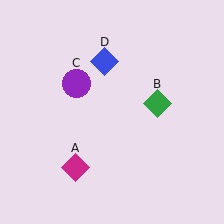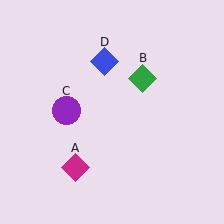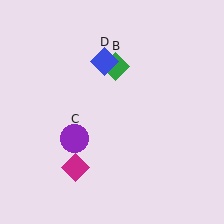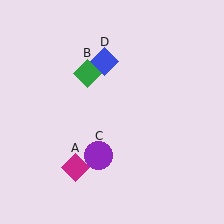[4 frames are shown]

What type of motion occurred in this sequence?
The green diamond (object B), purple circle (object C) rotated counterclockwise around the center of the scene.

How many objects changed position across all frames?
2 objects changed position: green diamond (object B), purple circle (object C).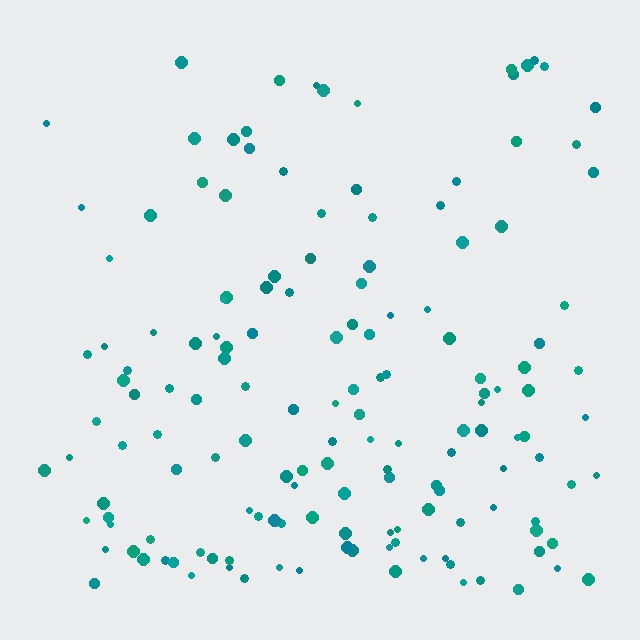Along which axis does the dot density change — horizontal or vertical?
Vertical.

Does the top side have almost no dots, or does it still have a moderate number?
Still a moderate number, just noticeably fewer than the bottom.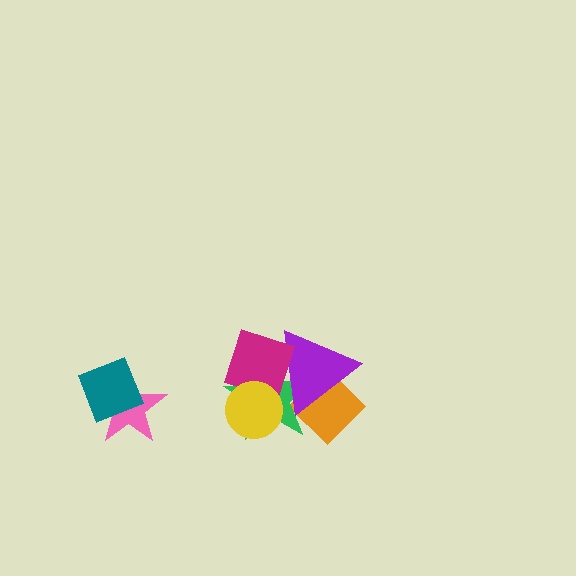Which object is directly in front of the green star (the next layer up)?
The purple triangle is directly in front of the green star.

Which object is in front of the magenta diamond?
The yellow circle is in front of the magenta diamond.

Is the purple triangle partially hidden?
Yes, it is partially covered by another shape.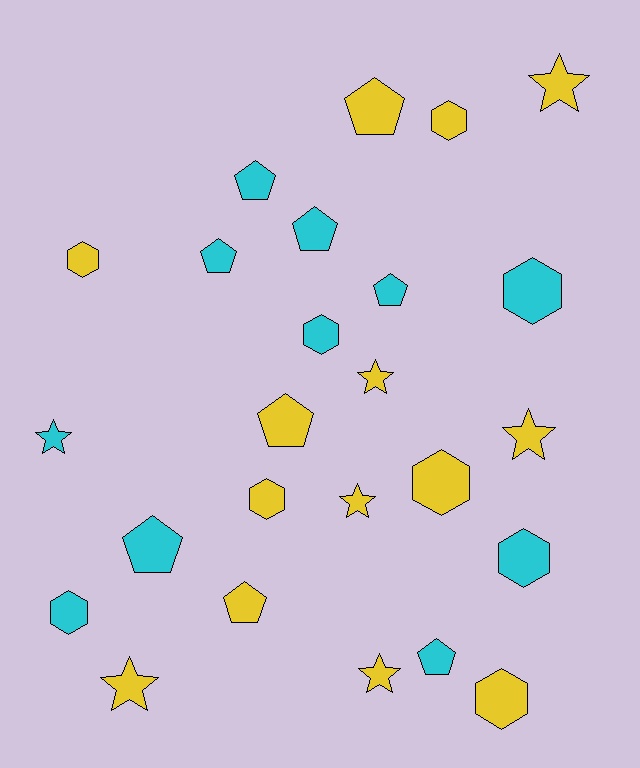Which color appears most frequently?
Yellow, with 14 objects.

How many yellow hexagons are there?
There are 5 yellow hexagons.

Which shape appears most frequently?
Hexagon, with 9 objects.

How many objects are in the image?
There are 25 objects.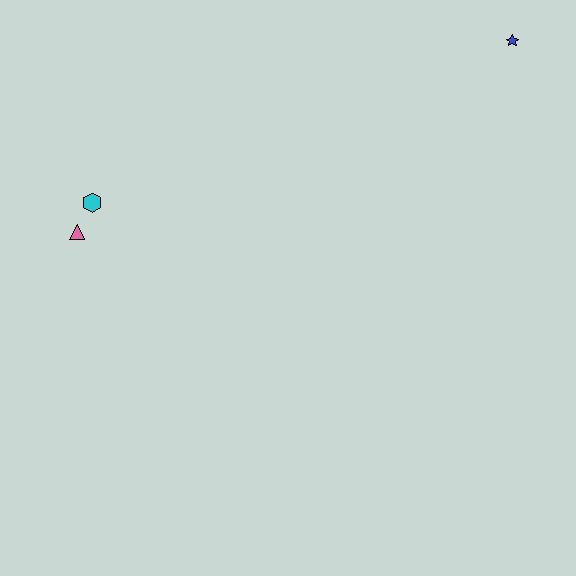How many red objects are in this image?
There are no red objects.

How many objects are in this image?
There are 3 objects.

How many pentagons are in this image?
There are no pentagons.